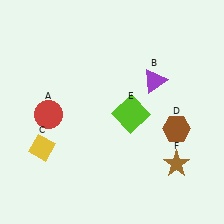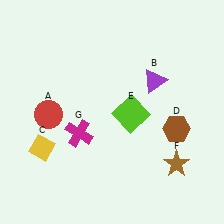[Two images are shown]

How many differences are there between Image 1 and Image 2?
There is 1 difference between the two images.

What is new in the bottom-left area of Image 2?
A magenta cross (G) was added in the bottom-left area of Image 2.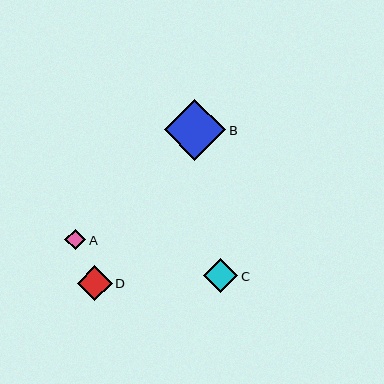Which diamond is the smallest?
Diamond A is the smallest with a size of approximately 21 pixels.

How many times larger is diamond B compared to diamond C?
Diamond B is approximately 1.8 times the size of diamond C.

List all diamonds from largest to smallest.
From largest to smallest: B, D, C, A.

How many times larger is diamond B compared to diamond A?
Diamond B is approximately 3.0 times the size of diamond A.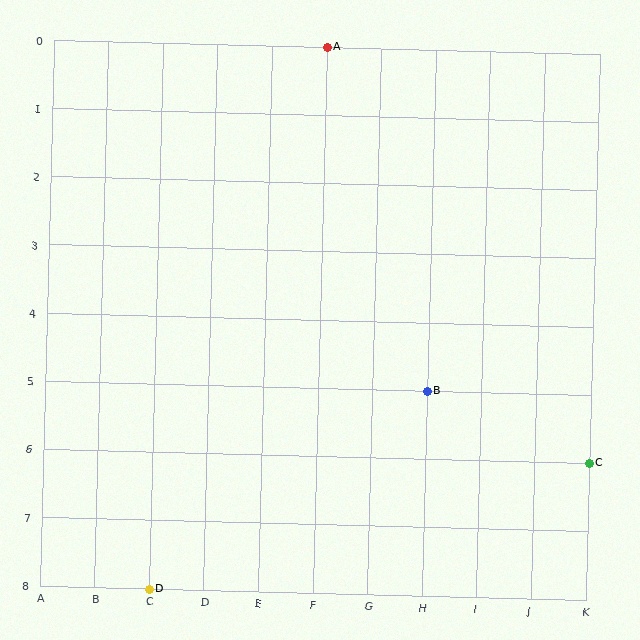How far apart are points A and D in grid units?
Points A and D are 3 columns and 8 rows apart (about 8.5 grid units diagonally).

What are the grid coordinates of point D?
Point D is at grid coordinates (C, 8).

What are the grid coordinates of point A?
Point A is at grid coordinates (F, 0).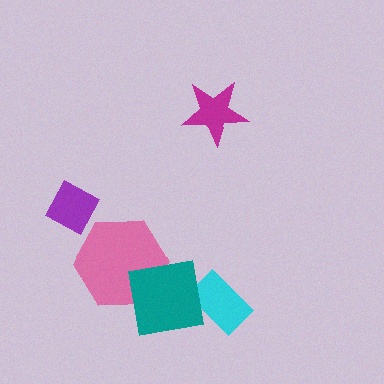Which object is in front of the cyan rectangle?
The teal square is in front of the cyan rectangle.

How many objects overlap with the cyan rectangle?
1 object overlaps with the cyan rectangle.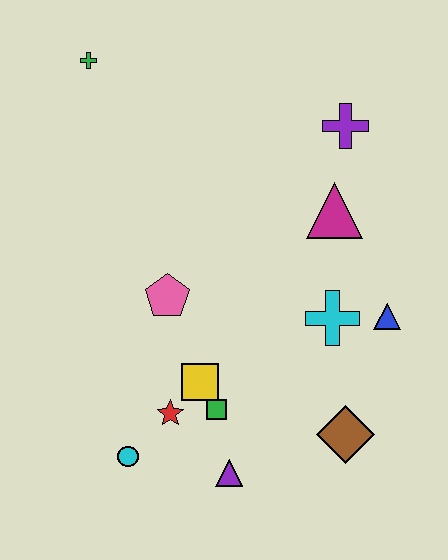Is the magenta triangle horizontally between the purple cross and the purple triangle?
Yes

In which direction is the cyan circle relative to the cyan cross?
The cyan circle is to the left of the cyan cross.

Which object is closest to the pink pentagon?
The yellow square is closest to the pink pentagon.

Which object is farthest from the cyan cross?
The green cross is farthest from the cyan cross.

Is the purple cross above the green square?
Yes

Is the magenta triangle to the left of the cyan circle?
No